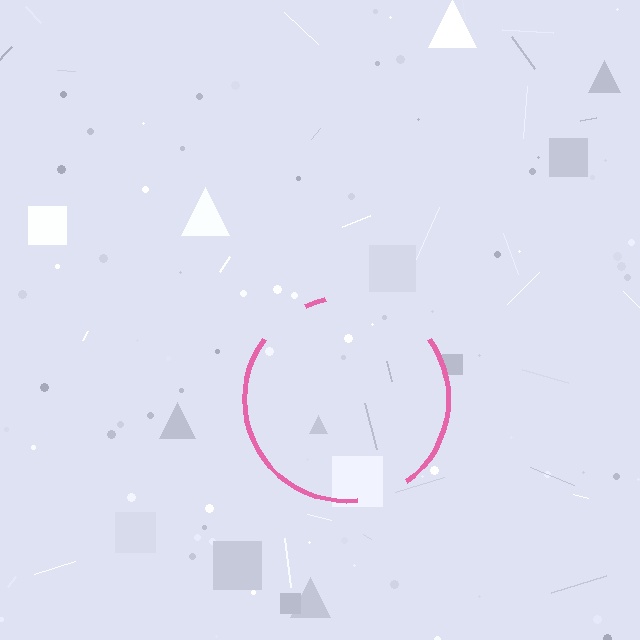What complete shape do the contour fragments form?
The contour fragments form a circle.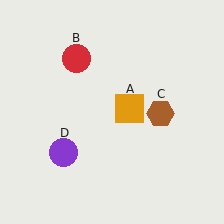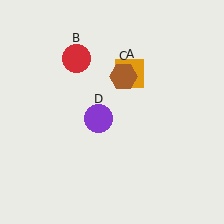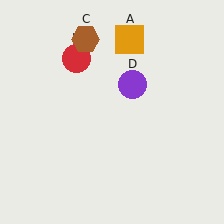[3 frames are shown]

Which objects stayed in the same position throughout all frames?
Red circle (object B) remained stationary.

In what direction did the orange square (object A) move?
The orange square (object A) moved up.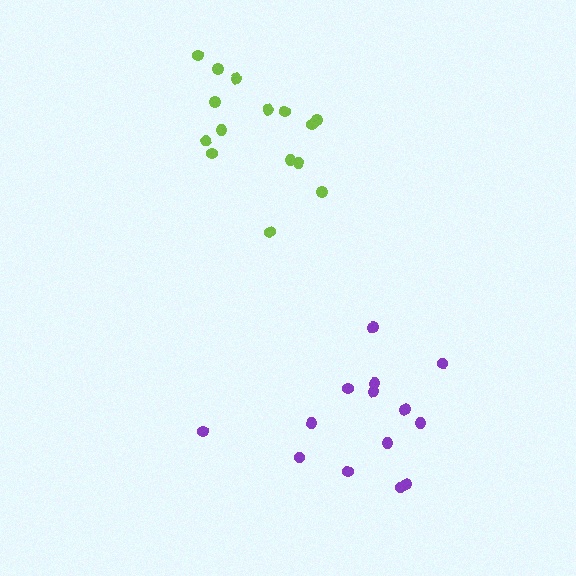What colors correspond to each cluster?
The clusters are colored: lime, purple.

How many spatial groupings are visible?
There are 2 spatial groupings.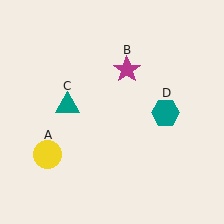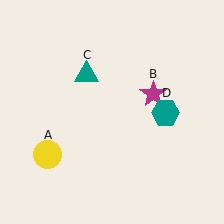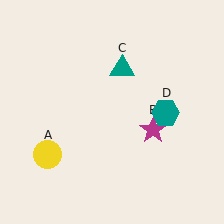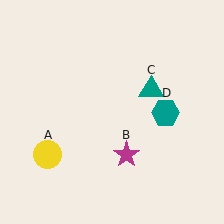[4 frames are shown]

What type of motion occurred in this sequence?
The magenta star (object B), teal triangle (object C) rotated clockwise around the center of the scene.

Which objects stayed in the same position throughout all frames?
Yellow circle (object A) and teal hexagon (object D) remained stationary.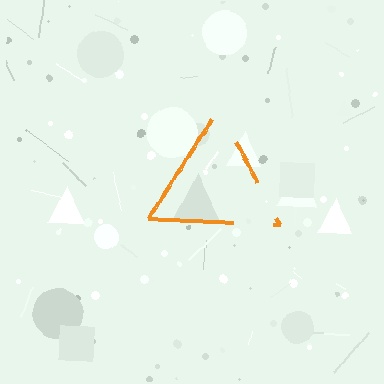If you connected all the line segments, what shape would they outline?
They would outline a triangle.